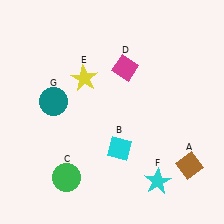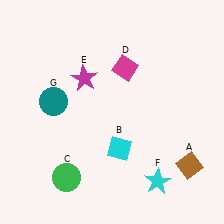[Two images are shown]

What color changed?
The star (E) changed from yellow in Image 1 to magenta in Image 2.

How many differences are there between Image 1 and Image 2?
There is 1 difference between the two images.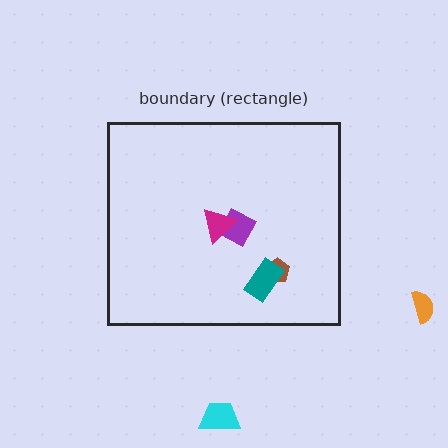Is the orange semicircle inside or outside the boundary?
Outside.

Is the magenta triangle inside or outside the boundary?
Inside.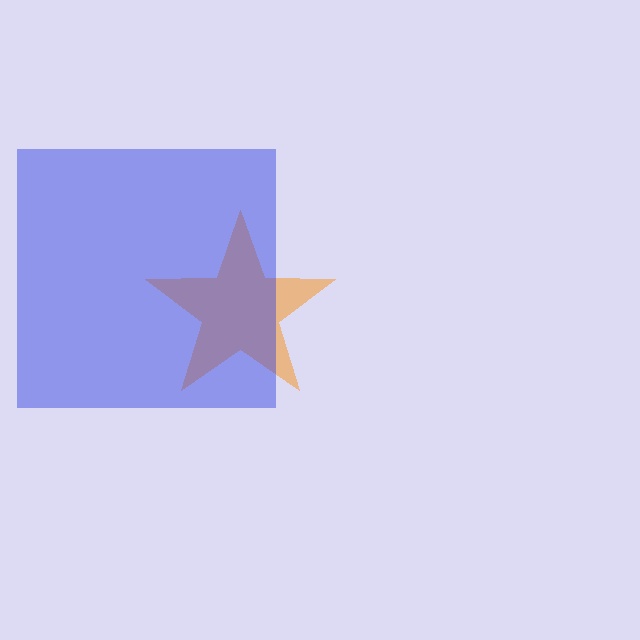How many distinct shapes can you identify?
There are 2 distinct shapes: an orange star, a blue square.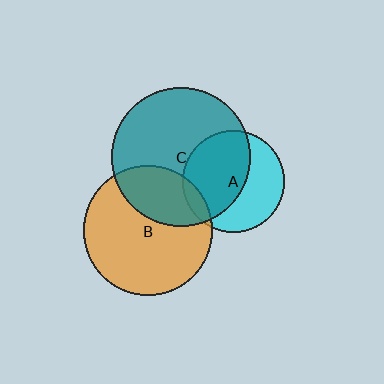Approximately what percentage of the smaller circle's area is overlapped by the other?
Approximately 10%.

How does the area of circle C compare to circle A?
Approximately 1.9 times.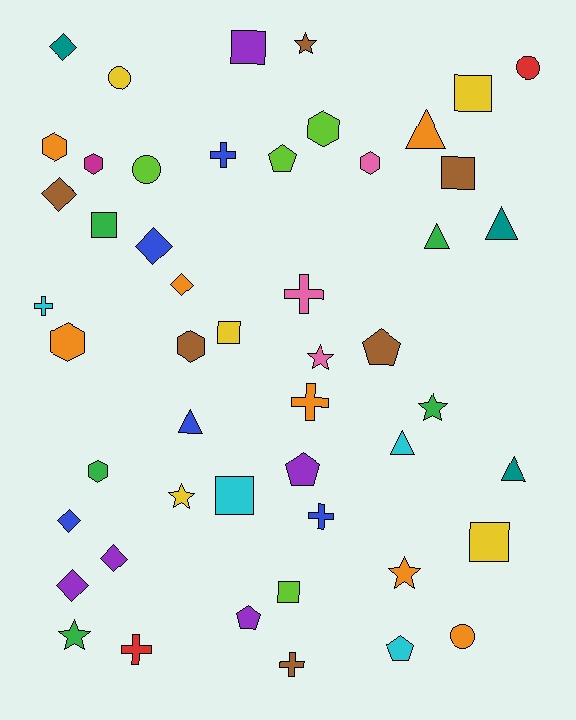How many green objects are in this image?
There are 5 green objects.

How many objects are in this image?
There are 50 objects.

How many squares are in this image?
There are 8 squares.